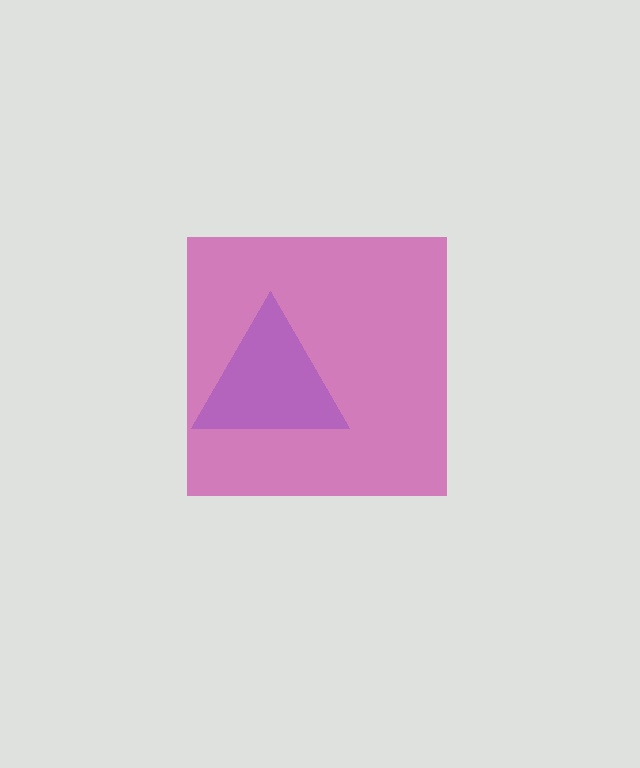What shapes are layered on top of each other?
The layered shapes are: a blue triangle, a magenta square.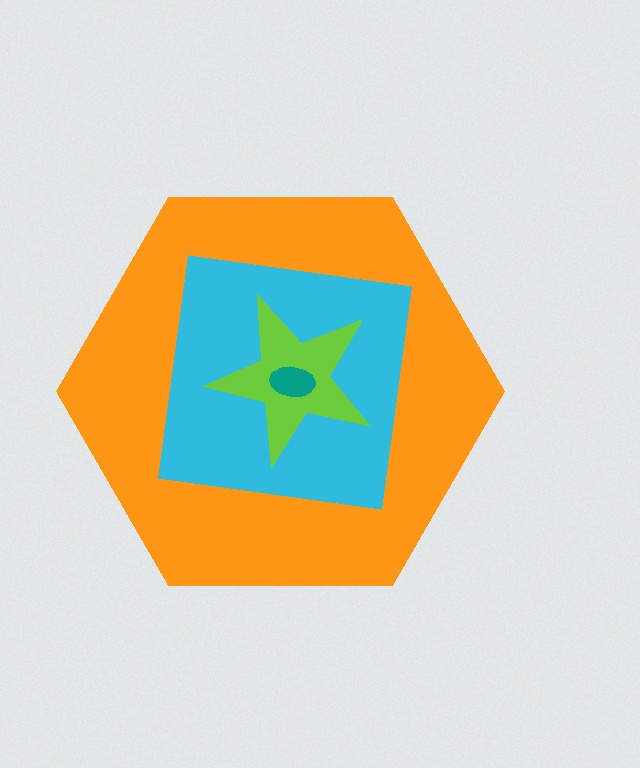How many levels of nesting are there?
4.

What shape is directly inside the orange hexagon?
The cyan square.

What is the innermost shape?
The teal ellipse.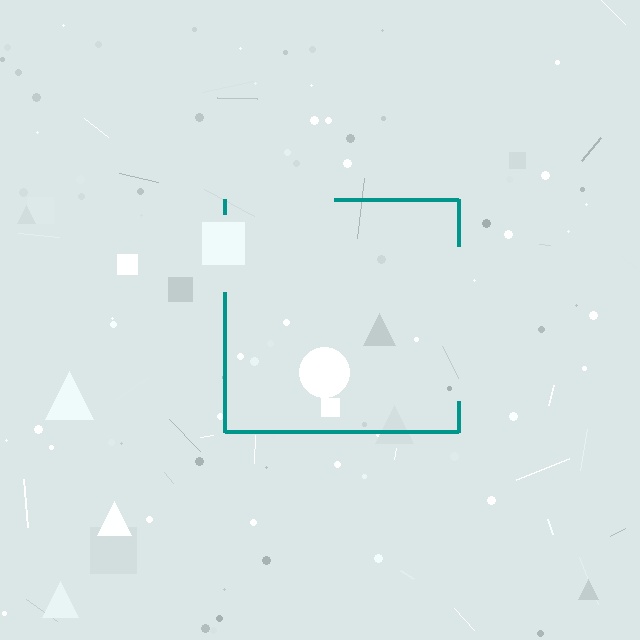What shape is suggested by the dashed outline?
The dashed outline suggests a square.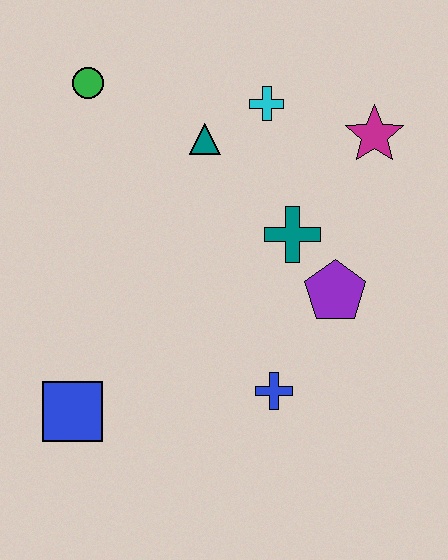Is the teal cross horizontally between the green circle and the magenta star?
Yes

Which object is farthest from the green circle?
The blue cross is farthest from the green circle.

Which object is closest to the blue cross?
The purple pentagon is closest to the blue cross.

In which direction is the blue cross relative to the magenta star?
The blue cross is below the magenta star.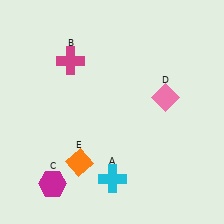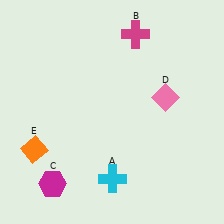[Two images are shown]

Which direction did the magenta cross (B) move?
The magenta cross (B) moved right.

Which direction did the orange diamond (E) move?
The orange diamond (E) moved left.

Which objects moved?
The objects that moved are: the magenta cross (B), the orange diamond (E).